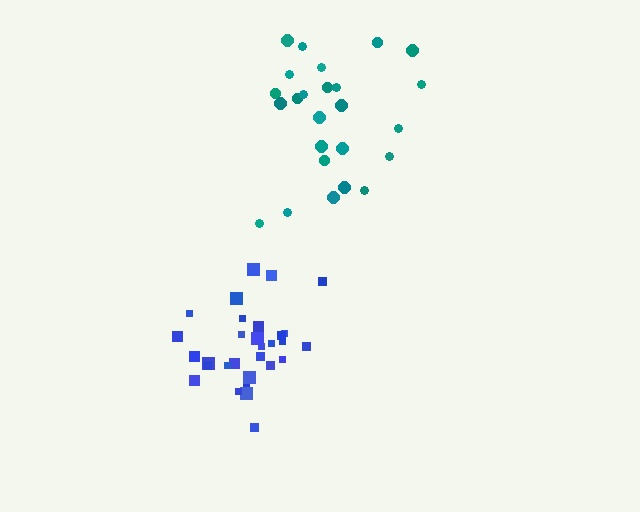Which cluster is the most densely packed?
Blue.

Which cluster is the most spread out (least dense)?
Teal.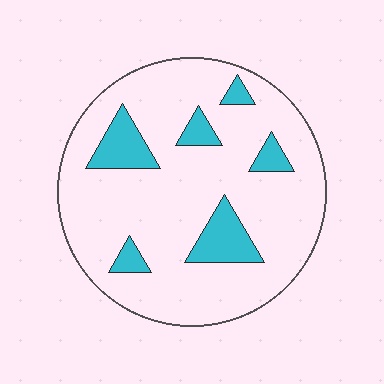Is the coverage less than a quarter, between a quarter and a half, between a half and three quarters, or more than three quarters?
Less than a quarter.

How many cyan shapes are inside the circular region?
6.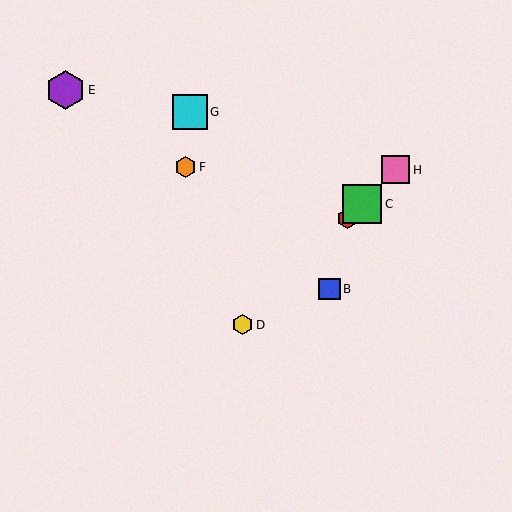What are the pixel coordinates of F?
Object F is at (185, 167).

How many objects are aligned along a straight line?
4 objects (A, C, D, H) are aligned along a straight line.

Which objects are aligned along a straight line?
Objects A, C, D, H are aligned along a straight line.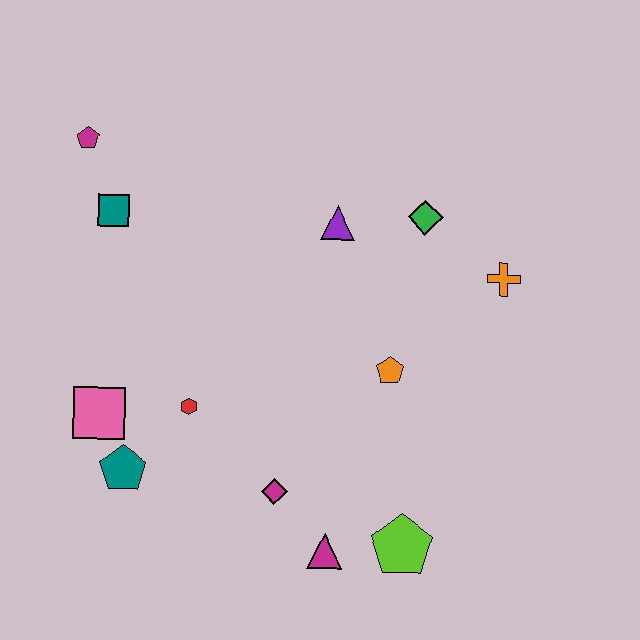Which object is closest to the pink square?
The teal pentagon is closest to the pink square.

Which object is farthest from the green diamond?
The teal pentagon is farthest from the green diamond.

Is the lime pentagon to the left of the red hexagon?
No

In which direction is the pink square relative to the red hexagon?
The pink square is to the left of the red hexagon.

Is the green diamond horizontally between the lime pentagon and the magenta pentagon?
No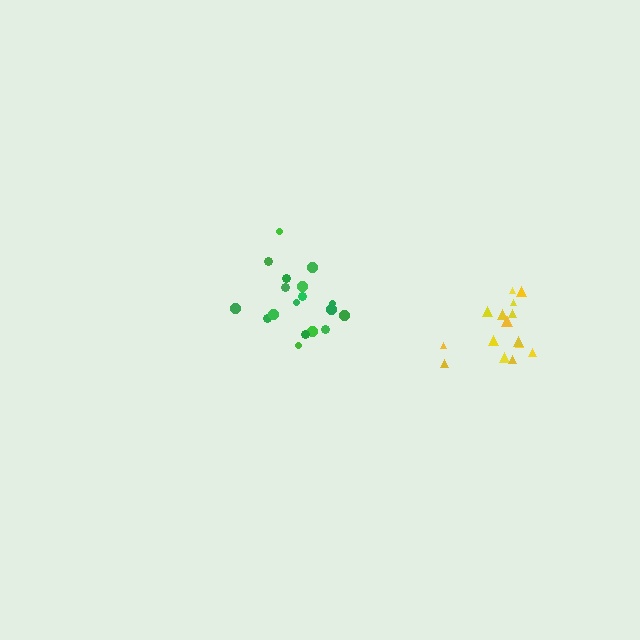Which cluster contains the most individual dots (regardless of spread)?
Green (18).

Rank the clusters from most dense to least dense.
yellow, green.